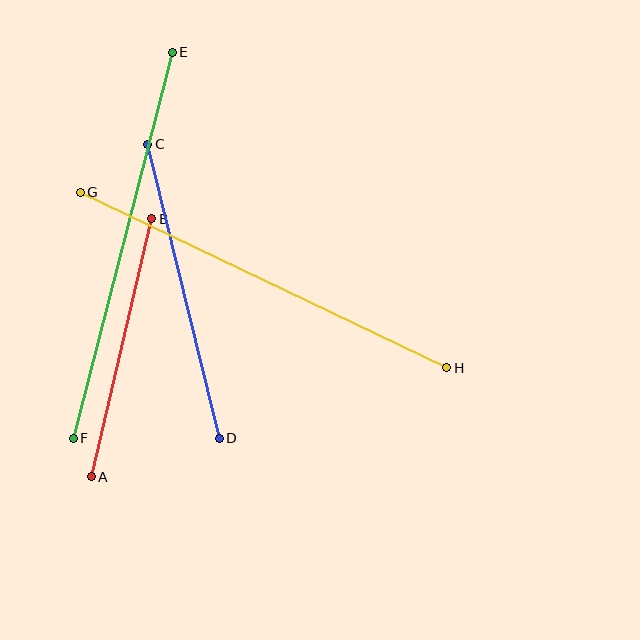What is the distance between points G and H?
The distance is approximately 406 pixels.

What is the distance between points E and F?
The distance is approximately 399 pixels.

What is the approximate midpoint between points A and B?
The midpoint is at approximately (121, 348) pixels.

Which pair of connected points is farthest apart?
Points G and H are farthest apart.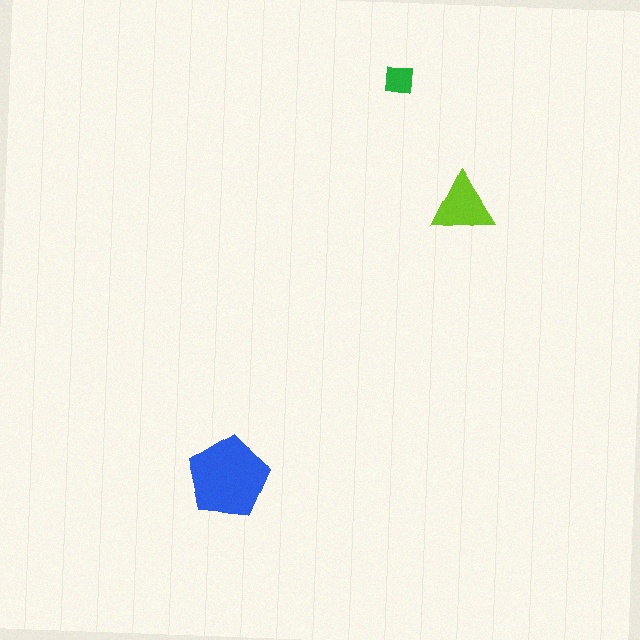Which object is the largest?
The blue pentagon.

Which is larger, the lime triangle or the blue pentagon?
The blue pentagon.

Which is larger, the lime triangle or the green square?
The lime triangle.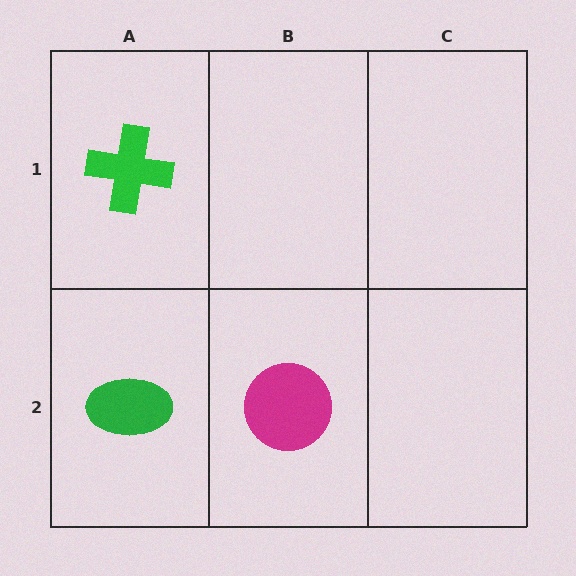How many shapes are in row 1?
1 shape.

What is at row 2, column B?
A magenta circle.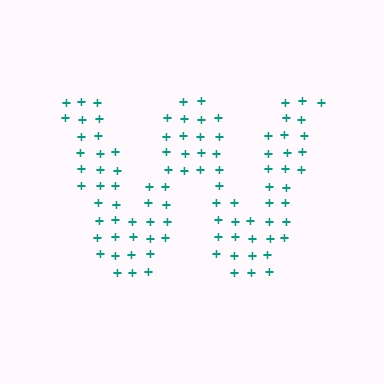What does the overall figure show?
The overall figure shows the letter W.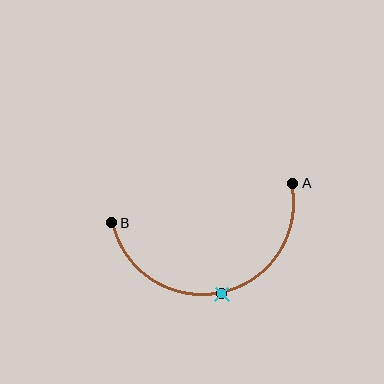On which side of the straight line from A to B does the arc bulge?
The arc bulges below the straight line connecting A and B.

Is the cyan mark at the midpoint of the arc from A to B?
Yes. The cyan mark lies on the arc at equal arc-length from both A and B — it is the arc midpoint.